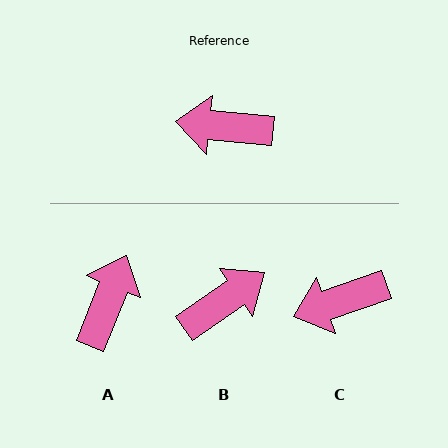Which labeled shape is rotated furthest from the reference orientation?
B, about 139 degrees away.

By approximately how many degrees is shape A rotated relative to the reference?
Approximately 106 degrees clockwise.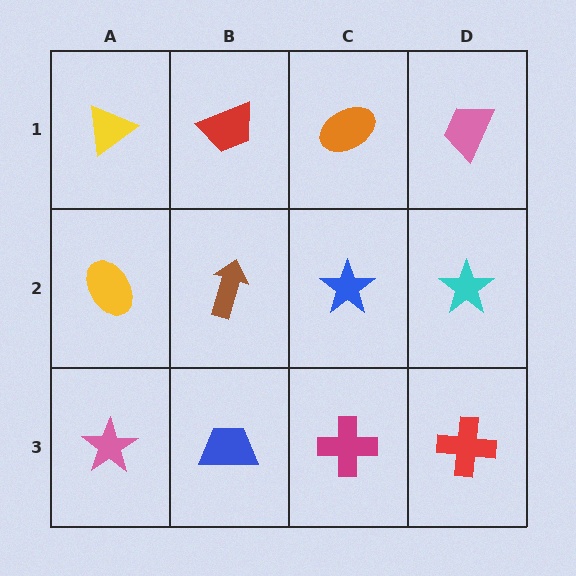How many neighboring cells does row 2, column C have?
4.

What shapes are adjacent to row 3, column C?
A blue star (row 2, column C), a blue trapezoid (row 3, column B), a red cross (row 3, column D).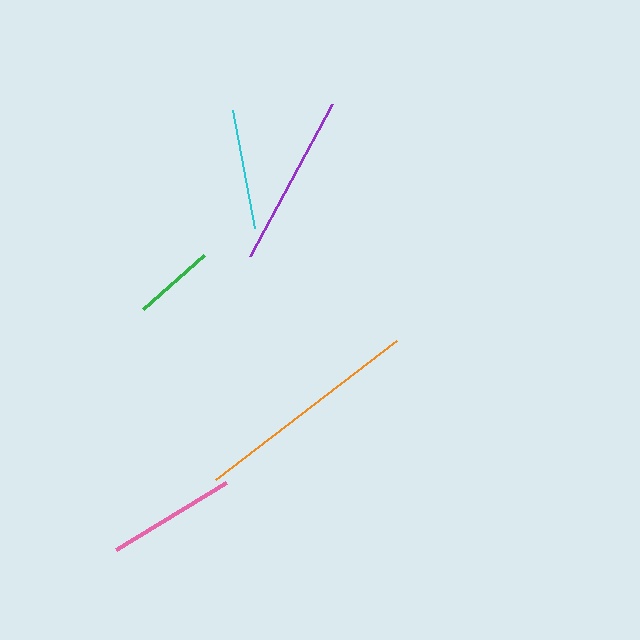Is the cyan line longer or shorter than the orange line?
The orange line is longer than the cyan line.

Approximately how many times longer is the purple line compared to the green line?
The purple line is approximately 2.1 times the length of the green line.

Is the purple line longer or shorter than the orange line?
The orange line is longer than the purple line.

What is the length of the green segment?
The green segment is approximately 81 pixels long.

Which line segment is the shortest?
The green line is the shortest at approximately 81 pixels.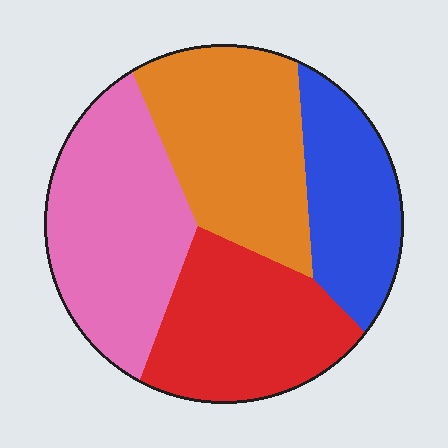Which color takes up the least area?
Blue, at roughly 20%.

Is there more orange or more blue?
Orange.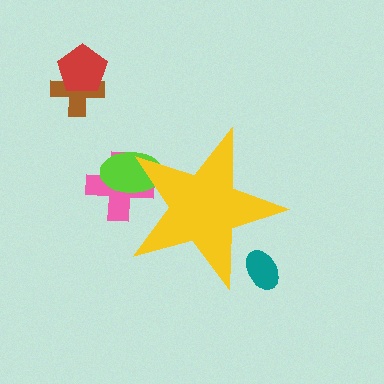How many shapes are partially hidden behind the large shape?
3 shapes are partially hidden.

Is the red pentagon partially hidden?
No, the red pentagon is fully visible.